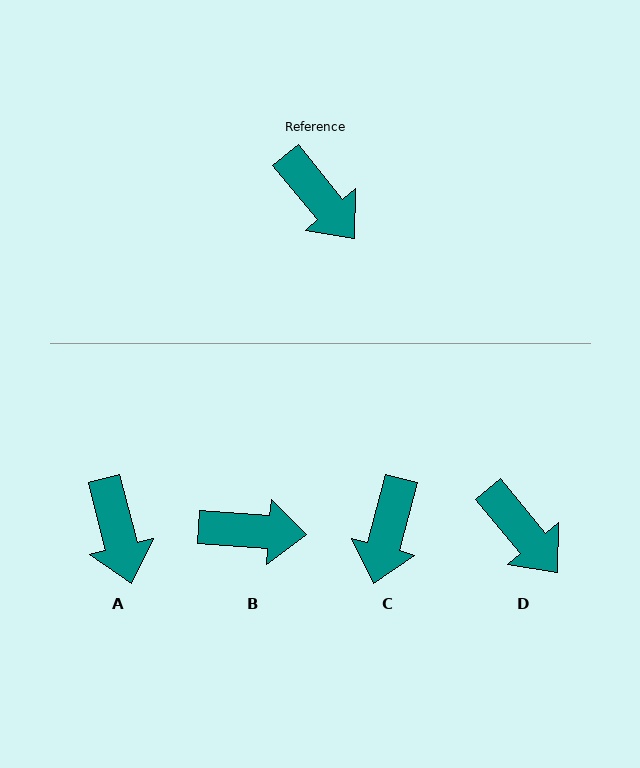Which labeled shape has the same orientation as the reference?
D.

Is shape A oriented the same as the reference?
No, it is off by about 25 degrees.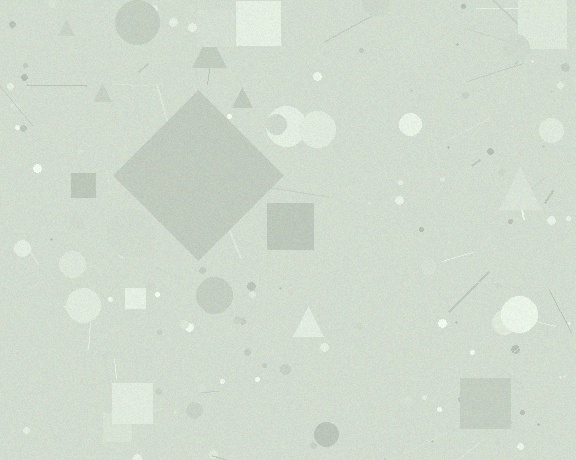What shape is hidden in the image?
A diamond is hidden in the image.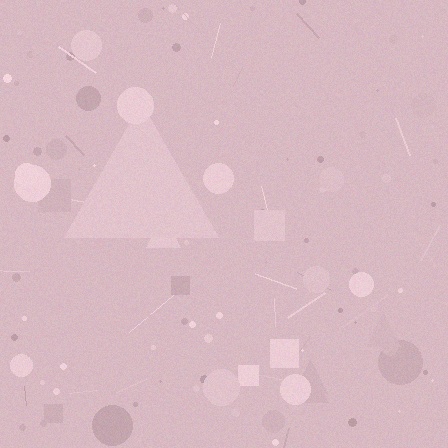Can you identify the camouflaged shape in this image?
The camouflaged shape is a triangle.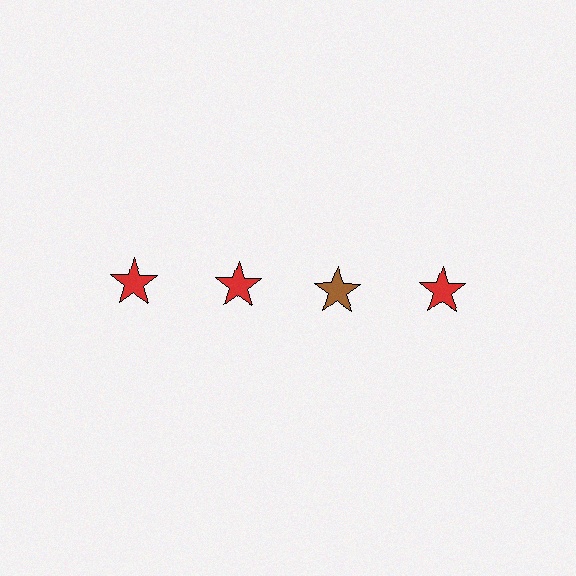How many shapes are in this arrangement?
There are 4 shapes arranged in a grid pattern.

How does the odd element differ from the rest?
It has a different color: brown instead of red.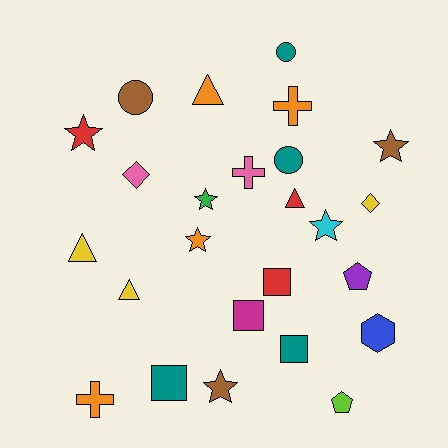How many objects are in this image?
There are 25 objects.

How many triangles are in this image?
There are 4 triangles.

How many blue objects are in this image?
There is 1 blue object.